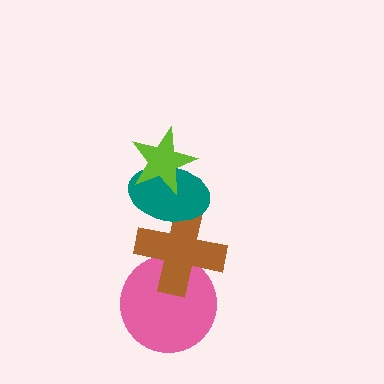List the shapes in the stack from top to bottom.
From top to bottom: the lime star, the teal ellipse, the brown cross, the pink circle.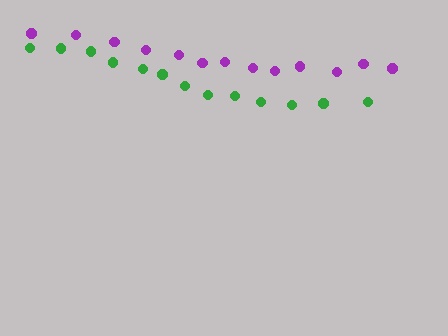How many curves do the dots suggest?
There are 2 distinct paths.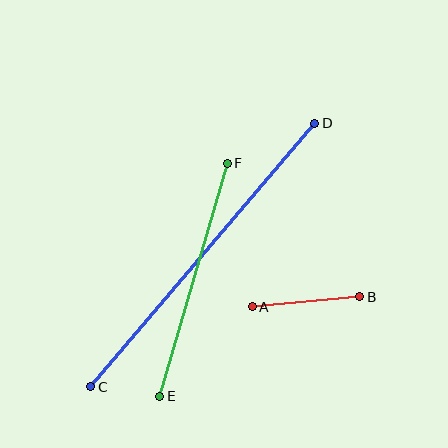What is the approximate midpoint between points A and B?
The midpoint is at approximately (306, 302) pixels.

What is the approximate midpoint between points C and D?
The midpoint is at approximately (203, 255) pixels.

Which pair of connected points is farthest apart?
Points C and D are farthest apart.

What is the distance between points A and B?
The distance is approximately 108 pixels.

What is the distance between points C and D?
The distance is approximately 346 pixels.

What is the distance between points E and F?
The distance is approximately 242 pixels.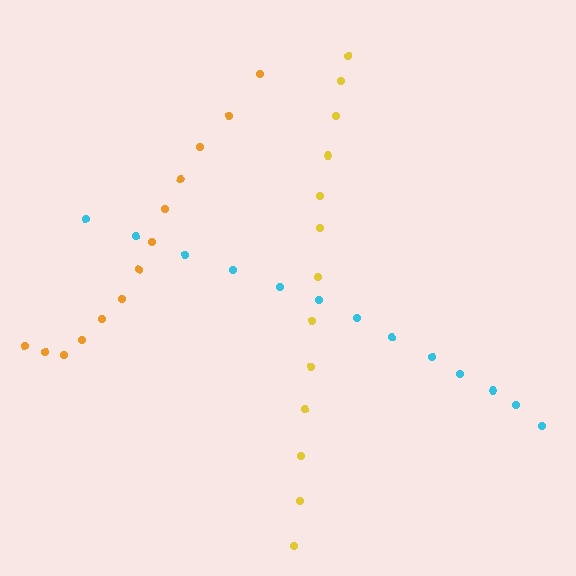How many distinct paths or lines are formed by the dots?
There are 3 distinct paths.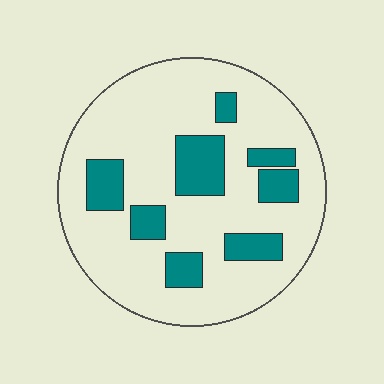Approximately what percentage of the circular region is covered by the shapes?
Approximately 20%.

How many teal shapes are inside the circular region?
8.